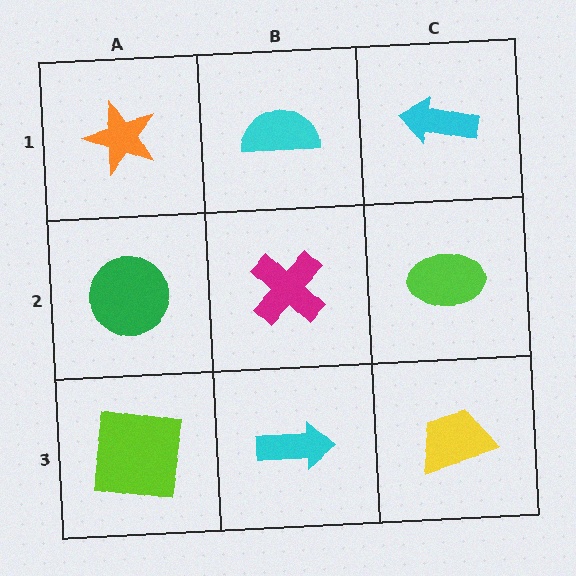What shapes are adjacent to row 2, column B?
A cyan semicircle (row 1, column B), a cyan arrow (row 3, column B), a green circle (row 2, column A), a lime ellipse (row 2, column C).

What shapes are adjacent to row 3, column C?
A lime ellipse (row 2, column C), a cyan arrow (row 3, column B).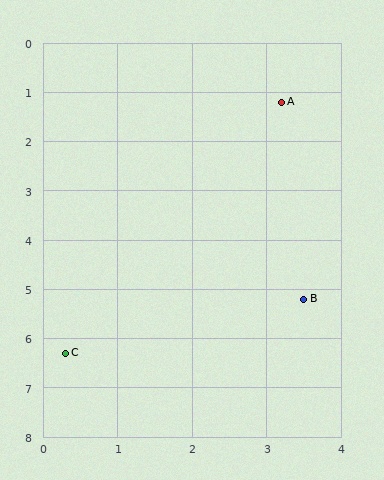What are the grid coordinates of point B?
Point B is at approximately (3.5, 5.2).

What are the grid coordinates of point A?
Point A is at approximately (3.2, 1.2).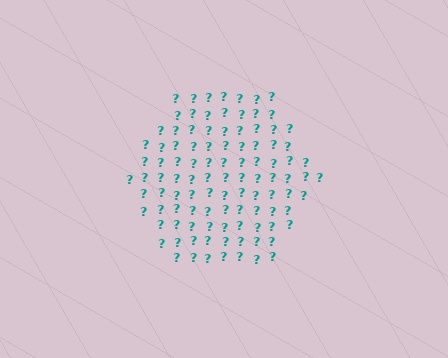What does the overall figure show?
The overall figure shows a hexagon.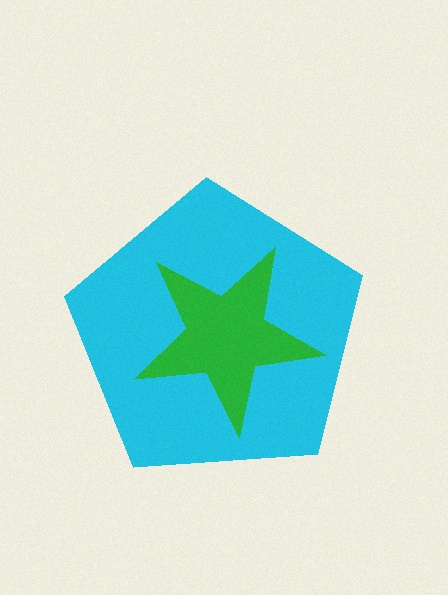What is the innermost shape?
The green star.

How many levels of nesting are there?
2.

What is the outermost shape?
The cyan pentagon.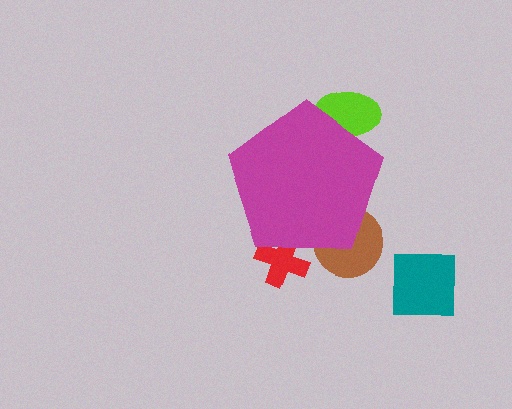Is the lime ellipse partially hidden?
Yes, the lime ellipse is partially hidden behind the magenta pentagon.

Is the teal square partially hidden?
No, the teal square is fully visible.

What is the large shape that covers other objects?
A magenta pentagon.